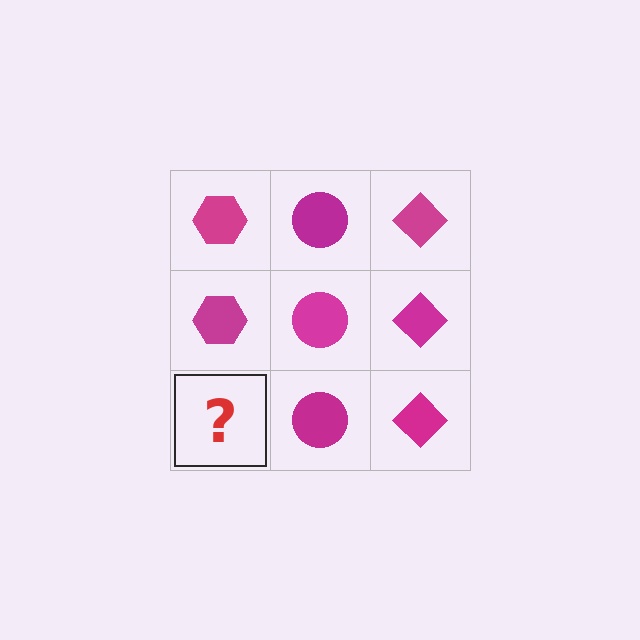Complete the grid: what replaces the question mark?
The question mark should be replaced with a magenta hexagon.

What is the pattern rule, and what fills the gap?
The rule is that each column has a consistent shape. The gap should be filled with a magenta hexagon.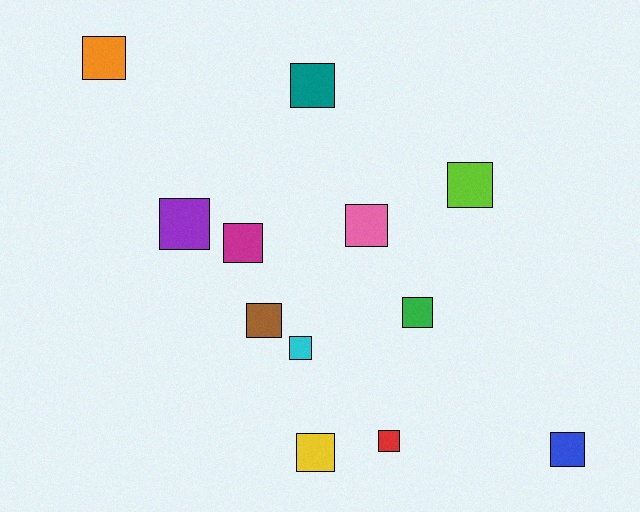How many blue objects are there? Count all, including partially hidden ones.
There is 1 blue object.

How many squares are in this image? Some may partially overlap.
There are 12 squares.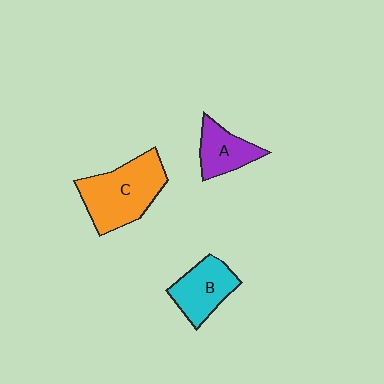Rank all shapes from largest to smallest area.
From largest to smallest: C (orange), B (cyan), A (purple).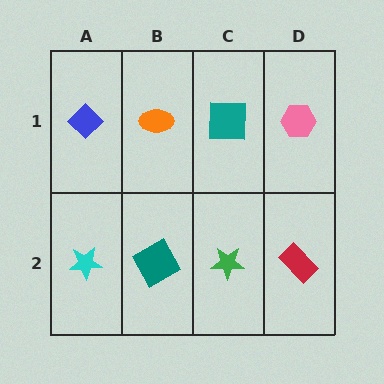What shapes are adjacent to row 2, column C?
A teal square (row 1, column C), a teal square (row 2, column B), a red rectangle (row 2, column D).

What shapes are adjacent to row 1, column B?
A teal square (row 2, column B), a blue diamond (row 1, column A), a teal square (row 1, column C).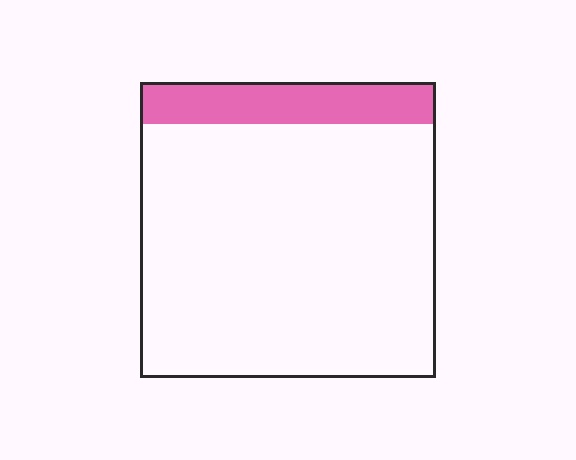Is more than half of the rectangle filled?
No.